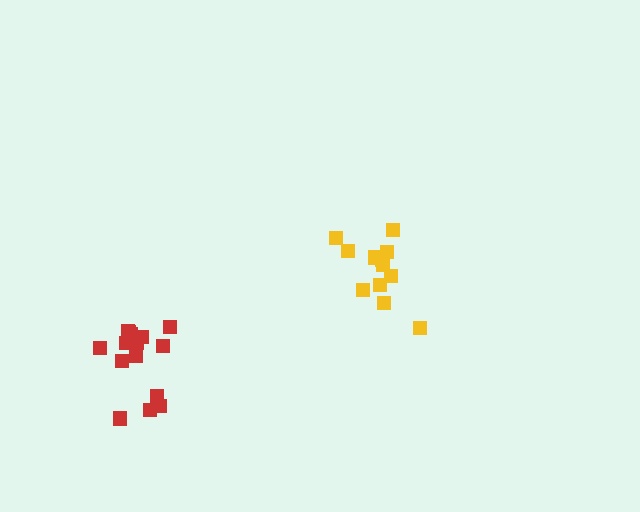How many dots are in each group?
Group 1: 13 dots, Group 2: 16 dots (29 total).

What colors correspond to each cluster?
The clusters are colored: yellow, red.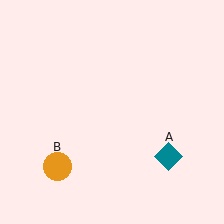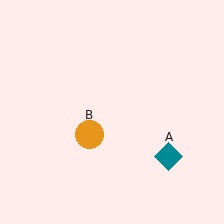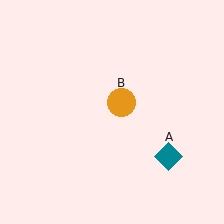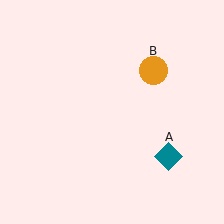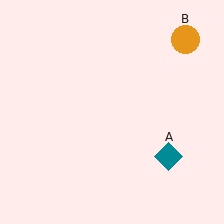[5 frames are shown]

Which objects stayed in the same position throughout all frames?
Teal diamond (object A) remained stationary.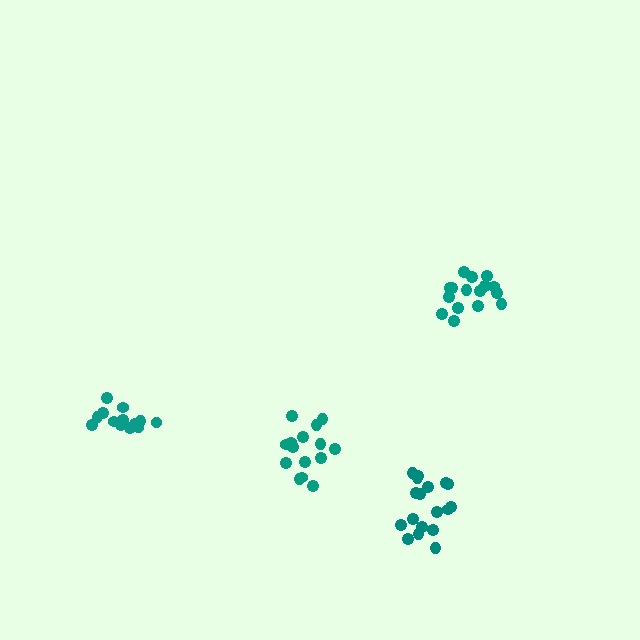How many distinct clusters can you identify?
There are 4 distinct clusters.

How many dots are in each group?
Group 1: 15 dots, Group 2: 16 dots, Group 3: 18 dots, Group 4: 13 dots (62 total).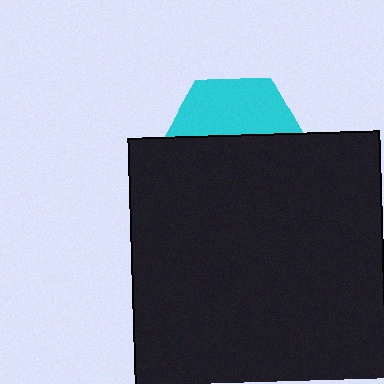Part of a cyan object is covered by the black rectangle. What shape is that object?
It is a hexagon.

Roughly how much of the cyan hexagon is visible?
A small part of it is visible (roughly 41%).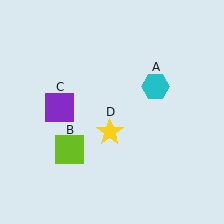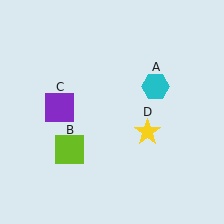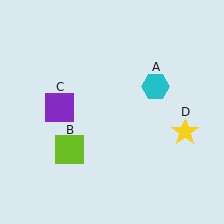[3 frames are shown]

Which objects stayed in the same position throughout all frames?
Cyan hexagon (object A) and lime square (object B) and purple square (object C) remained stationary.